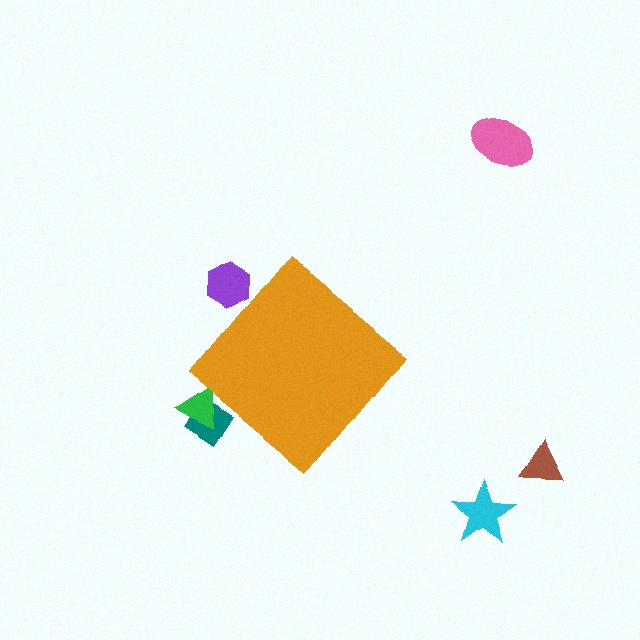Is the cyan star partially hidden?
No, the cyan star is fully visible.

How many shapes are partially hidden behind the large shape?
3 shapes are partially hidden.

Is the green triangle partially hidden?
Yes, the green triangle is partially hidden behind the orange diamond.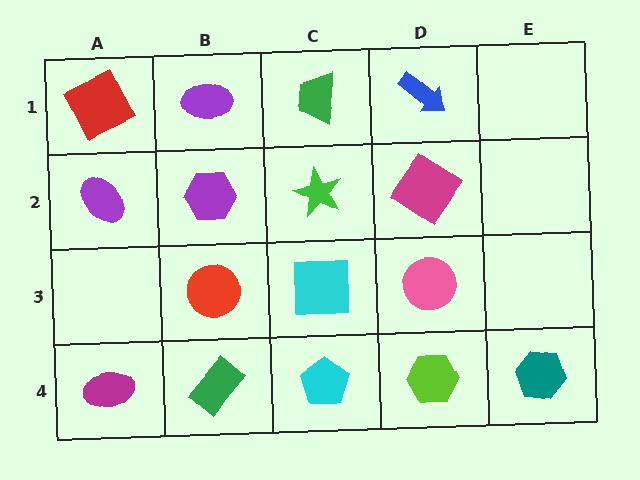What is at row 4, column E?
A teal hexagon.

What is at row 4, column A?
A magenta ellipse.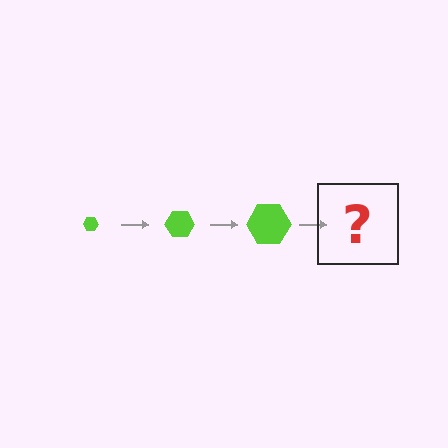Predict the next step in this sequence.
The next step is a lime hexagon, larger than the previous one.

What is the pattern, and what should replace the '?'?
The pattern is that the hexagon gets progressively larger each step. The '?' should be a lime hexagon, larger than the previous one.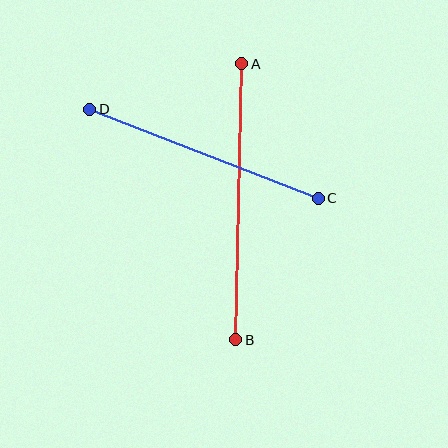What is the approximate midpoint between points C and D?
The midpoint is at approximately (204, 154) pixels.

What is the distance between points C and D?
The distance is approximately 245 pixels.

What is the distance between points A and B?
The distance is approximately 276 pixels.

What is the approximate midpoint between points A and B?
The midpoint is at approximately (239, 202) pixels.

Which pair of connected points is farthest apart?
Points A and B are farthest apart.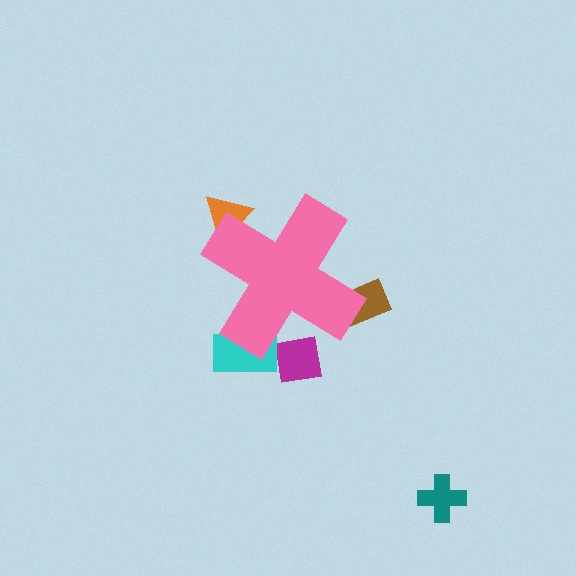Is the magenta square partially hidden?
Yes, the magenta square is partially hidden behind the pink cross.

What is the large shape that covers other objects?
A pink cross.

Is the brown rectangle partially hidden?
Yes, the brown rectangle is partially hidden behind the pink cross.